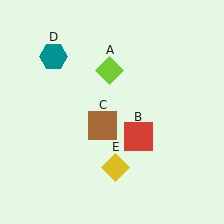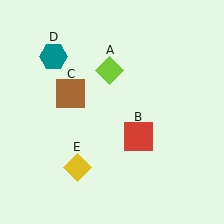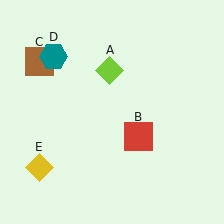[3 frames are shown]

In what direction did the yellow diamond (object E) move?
The yellow diamond (object E) moved left.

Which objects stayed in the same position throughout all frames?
Lime diamond (object A) and red square (object B) and teal hexagon (object D) remained stationary.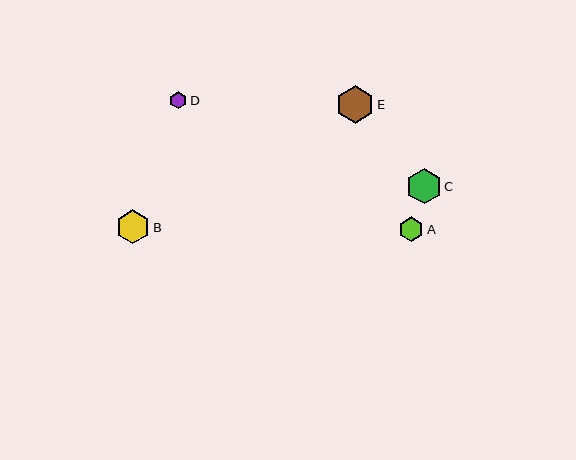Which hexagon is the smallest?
Hexagon D is the smallest with a size of approximately 17 pixels.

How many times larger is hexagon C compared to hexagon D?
Hexagon C is approximately 2.1 times the size of hexagon D.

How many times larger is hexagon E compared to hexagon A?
Hexagon E is approximately 1.5 times the size of hexagon A.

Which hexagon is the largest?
Hexagon E is the largest with a size of approximately 38 pixels.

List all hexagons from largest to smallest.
From largest to smallest: E, C, B, A, D.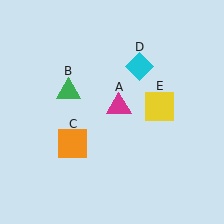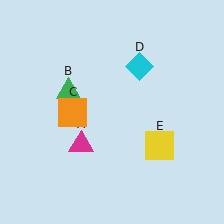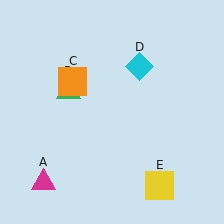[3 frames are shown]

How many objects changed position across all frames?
3 objects changed position: magenta triangle (object A), orange square (object C), yellow square (object E).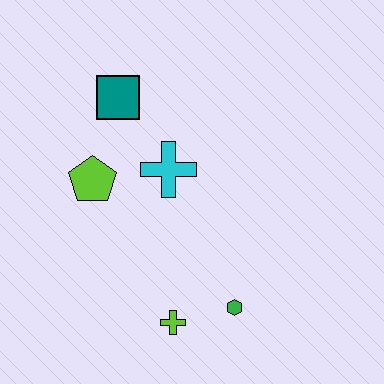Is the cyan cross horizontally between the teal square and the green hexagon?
Yes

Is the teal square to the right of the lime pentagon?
Yes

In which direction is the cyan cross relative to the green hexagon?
The cyan cross is above the green hexagon.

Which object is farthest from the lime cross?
The teal square is farthest from the lime cross.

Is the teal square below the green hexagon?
No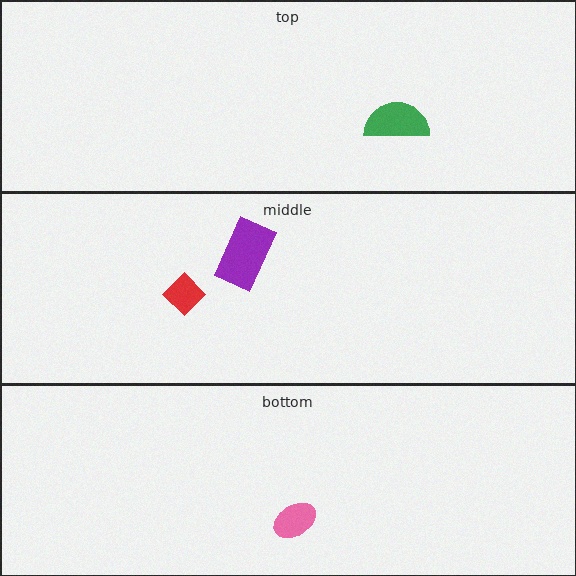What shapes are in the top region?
The green semicircle.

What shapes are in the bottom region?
The pink ellipse.